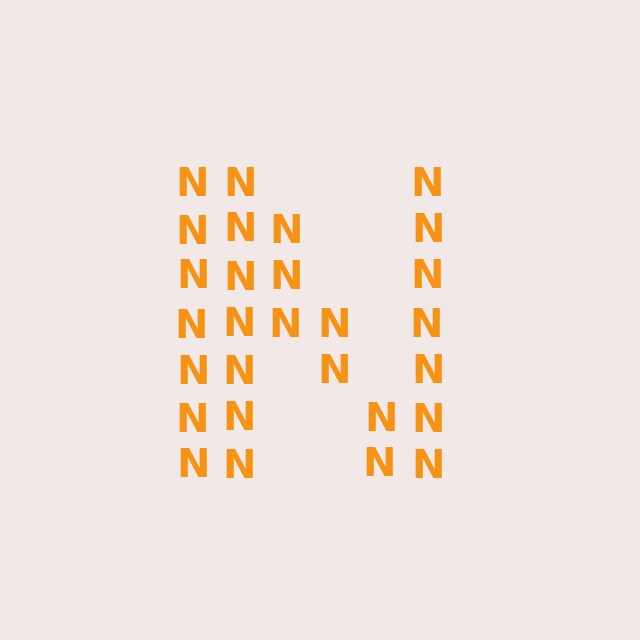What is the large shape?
The large shape is the letter N.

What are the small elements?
The small elements are letter N's.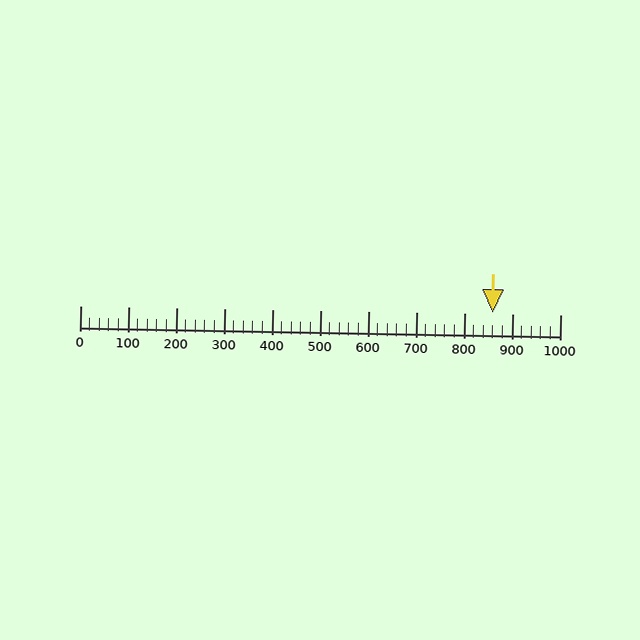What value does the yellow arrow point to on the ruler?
The yellow arrow points to approximately 860.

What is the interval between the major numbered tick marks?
The major tick marks are spaced 100 units apart.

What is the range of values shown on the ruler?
The ruler shows values from 0 to 1000.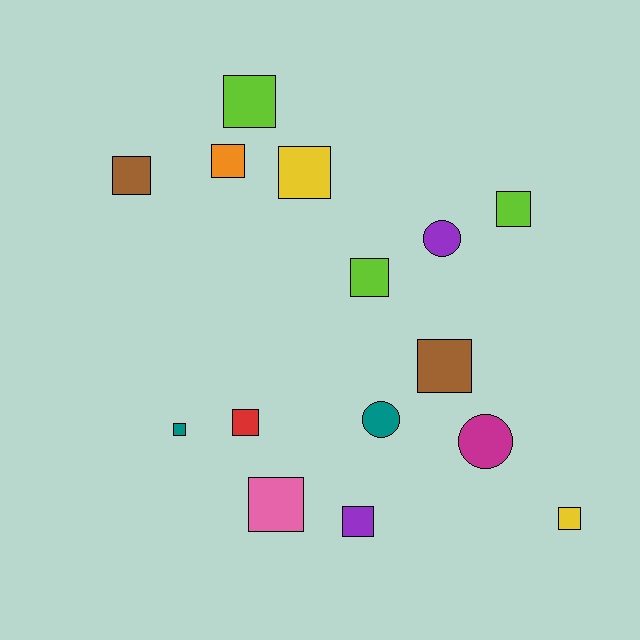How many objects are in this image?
There are 15 objects.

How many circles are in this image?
There are 3 circles.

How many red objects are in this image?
There is 1 red object.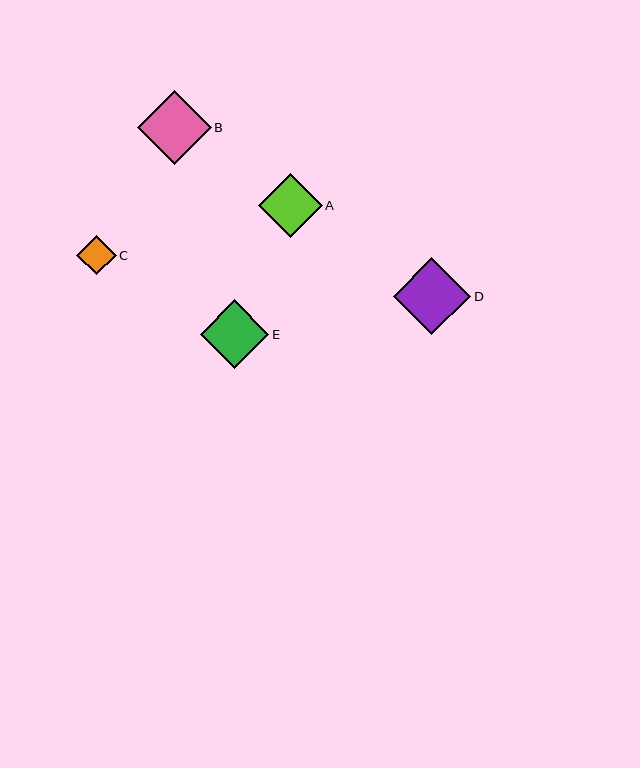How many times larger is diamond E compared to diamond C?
Diamond E is approximately 1.7 times the size of diamond C.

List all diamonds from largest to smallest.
From largest to smallest: D, B, E, A, C.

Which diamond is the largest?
Diamond D is the largest with a size of approximately 77 pixels.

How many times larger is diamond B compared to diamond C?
Diamond B is approximately 1.9 times the size of diamond C.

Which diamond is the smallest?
Diamond C is the smallest with a size of approximately 39 pixels.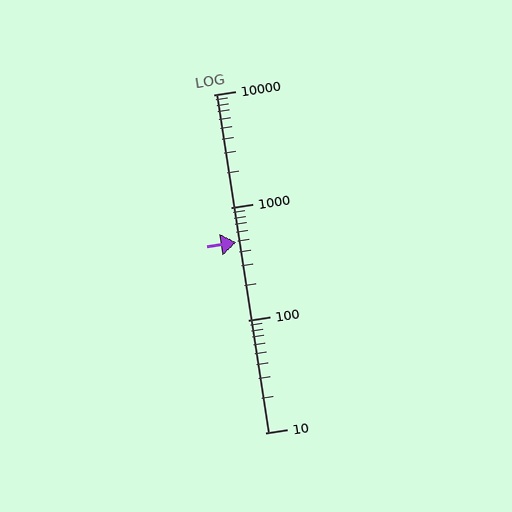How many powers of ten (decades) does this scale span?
The scale spans 3 decades, from 10 to 10000.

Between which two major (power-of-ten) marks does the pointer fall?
The pointer is between 100 and 1000.